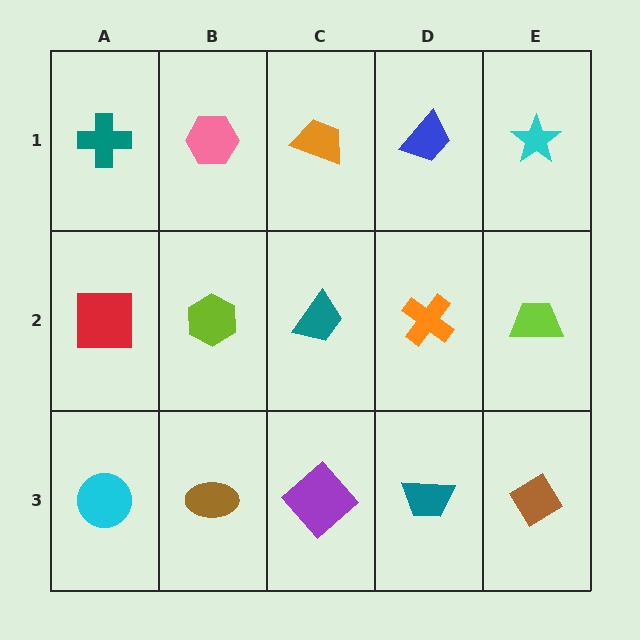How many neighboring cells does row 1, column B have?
3.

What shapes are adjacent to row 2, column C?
An orange trapezoid (row 1, column C), a purple diamond (row 3, column C), a lime hexagon (row 2, column B), an orange cross (row 2, column D).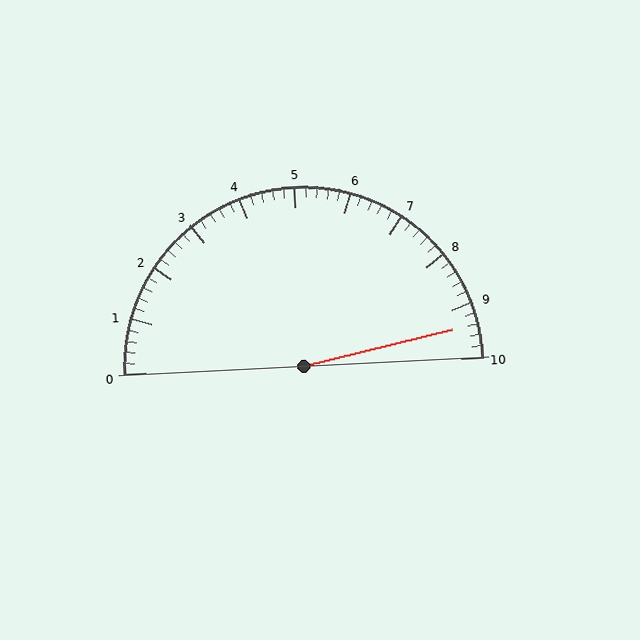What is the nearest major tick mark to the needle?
The nearest major tick mark is 9.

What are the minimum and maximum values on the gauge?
The gauge ranges from 0 to 10.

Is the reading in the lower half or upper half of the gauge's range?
The reading is in the upper half of the range (0 to 10).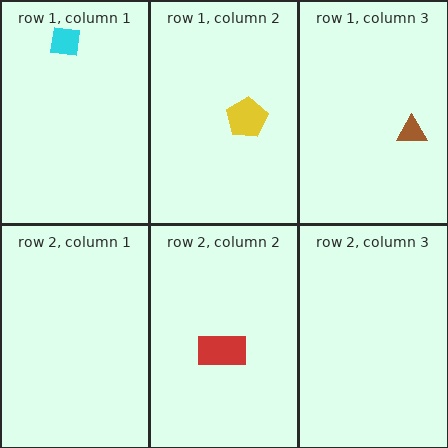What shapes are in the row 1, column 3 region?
The brown triangle.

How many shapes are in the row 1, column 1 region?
1.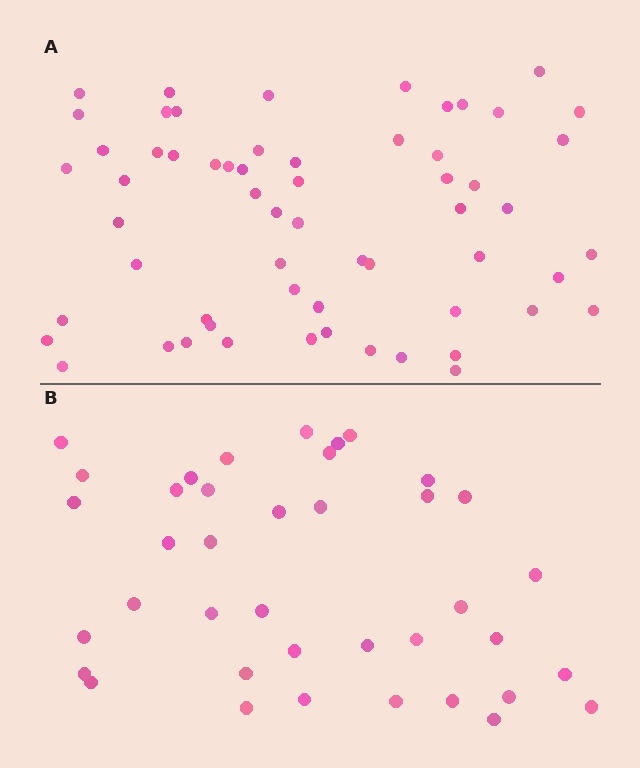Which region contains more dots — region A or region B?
Region A (the top region) has more dots.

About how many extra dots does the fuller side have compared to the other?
Region A has approximately 20 more dots than region B.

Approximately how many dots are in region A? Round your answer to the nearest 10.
About 60 dots.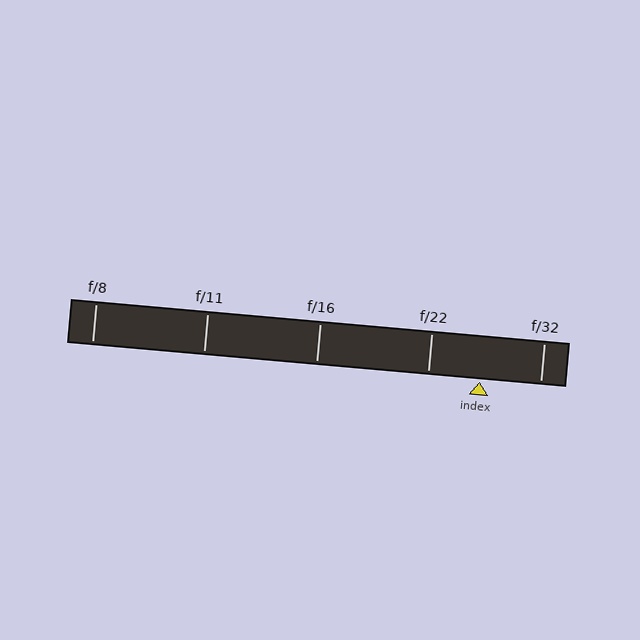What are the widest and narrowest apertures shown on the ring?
The widest aperture shown is f/8 and the narrowest is f/32.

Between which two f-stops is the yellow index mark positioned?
The index mark is between f/22 and f/32.